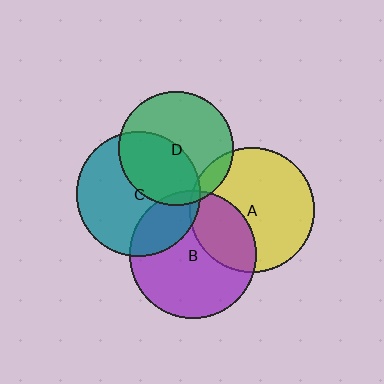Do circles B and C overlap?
Yes.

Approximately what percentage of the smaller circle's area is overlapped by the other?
Approximately 25%.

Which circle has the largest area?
Circle B (purple).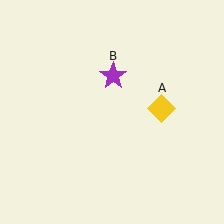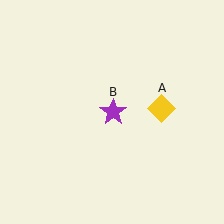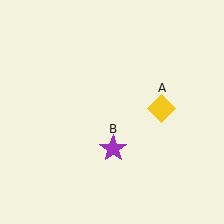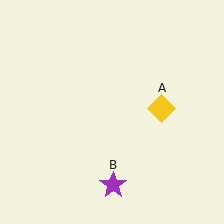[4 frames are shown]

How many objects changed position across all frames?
1 object changed position: purple star (object B).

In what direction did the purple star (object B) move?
The purple star (object B) moved down.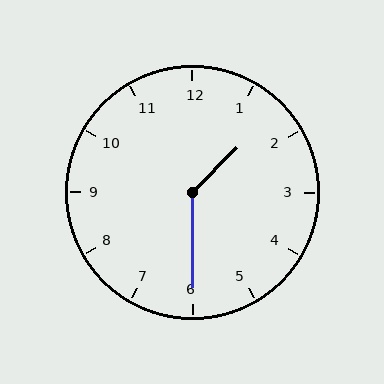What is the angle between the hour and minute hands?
Approximately 135 degrees.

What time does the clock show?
1:30.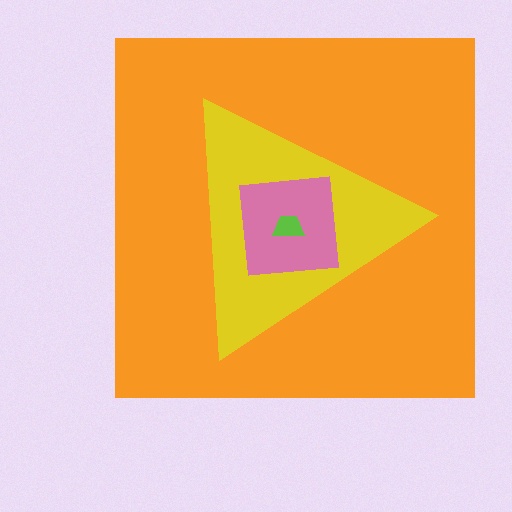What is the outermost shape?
The orange square.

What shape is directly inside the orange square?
The yellow triangle.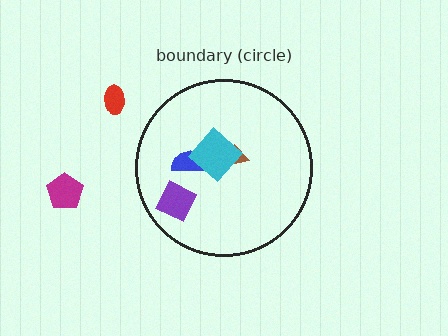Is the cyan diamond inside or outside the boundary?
Inside.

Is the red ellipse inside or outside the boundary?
Outside.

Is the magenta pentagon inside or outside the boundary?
Outside.